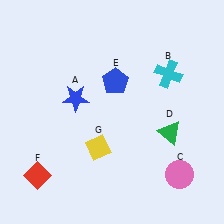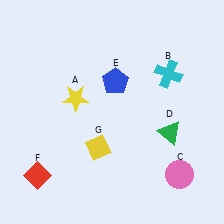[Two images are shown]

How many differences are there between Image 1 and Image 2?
There is 1 difference between the two images.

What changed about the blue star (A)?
In Image 1, A is blue. In Image 2, it changed to yellow.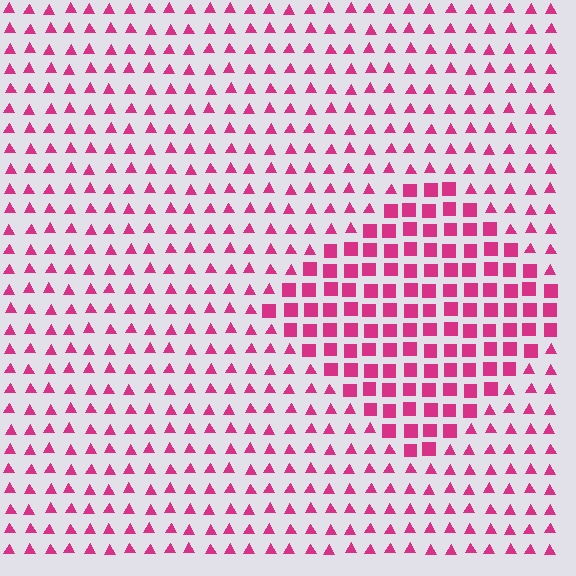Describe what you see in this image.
The image is filled with small magenta elements arranged in a uniform grid. A diamond-shaped region contains squares, while the surrounding area contains triangles. The boundary is defined purely by the change in element shape.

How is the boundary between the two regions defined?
The boundary is defined by a change in element shape: squares inside vs. triangles outside. All elements share the same color and spacing.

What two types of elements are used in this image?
The image uses squares inside the diamond region and triangles outside it.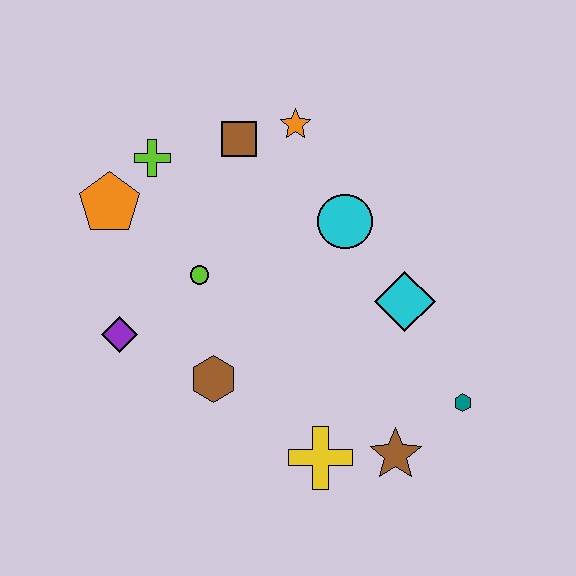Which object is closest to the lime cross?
The orange pentagon is closest to the lime cross.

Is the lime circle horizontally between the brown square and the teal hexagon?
No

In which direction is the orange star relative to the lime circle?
The orange star is above the lime circle.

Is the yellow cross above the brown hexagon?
No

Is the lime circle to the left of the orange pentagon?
No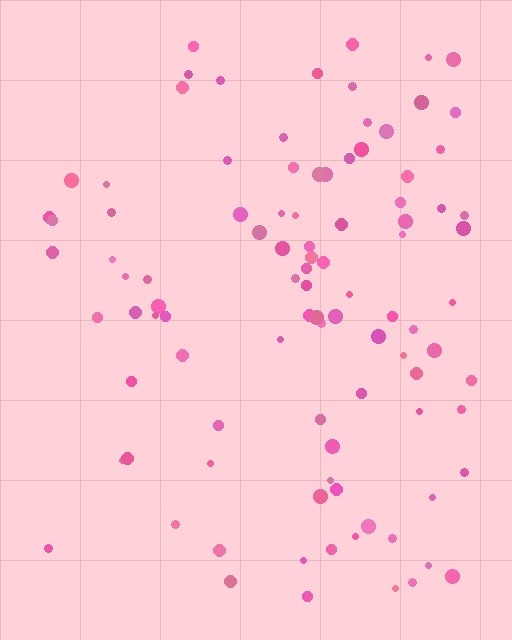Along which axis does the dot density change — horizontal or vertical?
Horizontal.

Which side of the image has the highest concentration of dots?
The right.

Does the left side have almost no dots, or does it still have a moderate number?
Still a moderate number, just noticeably fewer than the right.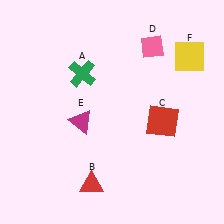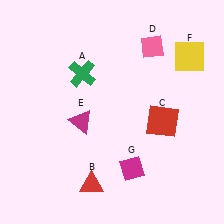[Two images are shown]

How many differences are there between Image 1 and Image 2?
There is 1 difference between the two images.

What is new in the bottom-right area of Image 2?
A magenta diamond (G) was added in the bottom-right area of Image 2.